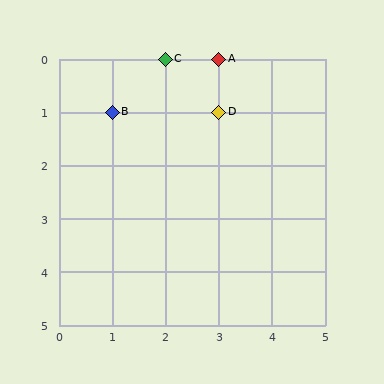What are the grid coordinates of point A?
Point A is at grid coordinates (3, 0).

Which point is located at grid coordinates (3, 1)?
Point D is at (3, 1).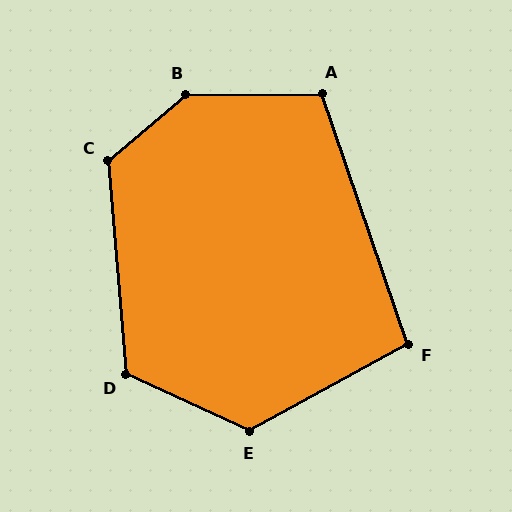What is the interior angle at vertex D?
Approximately 120 degrees (obtuse).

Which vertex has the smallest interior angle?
F, at approximately 100 degrees.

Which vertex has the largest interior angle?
B, at approximately 140 degrees.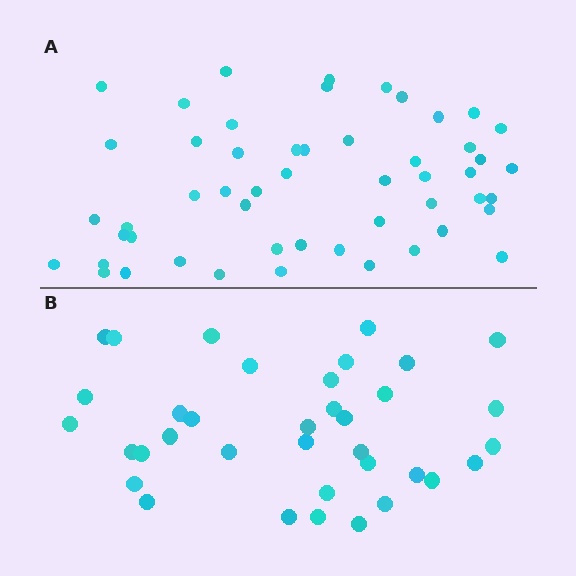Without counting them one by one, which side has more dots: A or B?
Region A (the top region) has more dots.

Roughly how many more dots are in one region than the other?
Region A has approximately 15 more dots than region B.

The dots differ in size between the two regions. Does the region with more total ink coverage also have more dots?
No. Region B has more total ink coverage because its dots are larger, but region A actually contains more individual dots. Total area can be misleading — the number of items is what matters here.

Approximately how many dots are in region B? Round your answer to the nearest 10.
About 40 dots. (The exact count is 36, which rounds to 40.)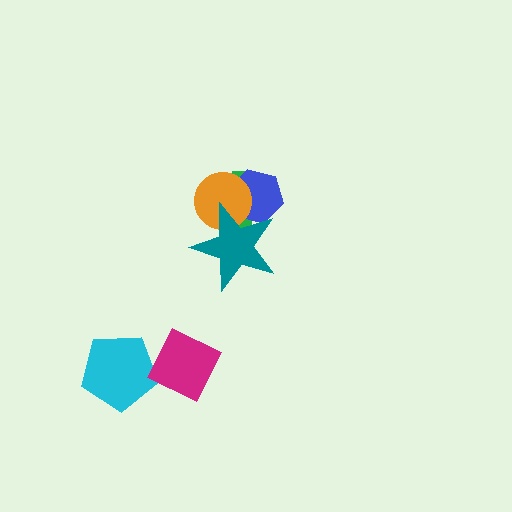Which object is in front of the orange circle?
The teal star is in front of the orange circle.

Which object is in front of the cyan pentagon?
The magenta diamond is in front of the cyan pentagon.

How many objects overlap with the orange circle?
3 objects overlap with the orange circle.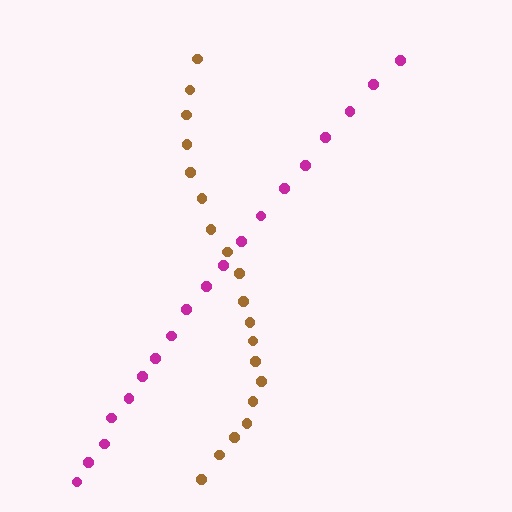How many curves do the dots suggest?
There are 2 distinct paths.